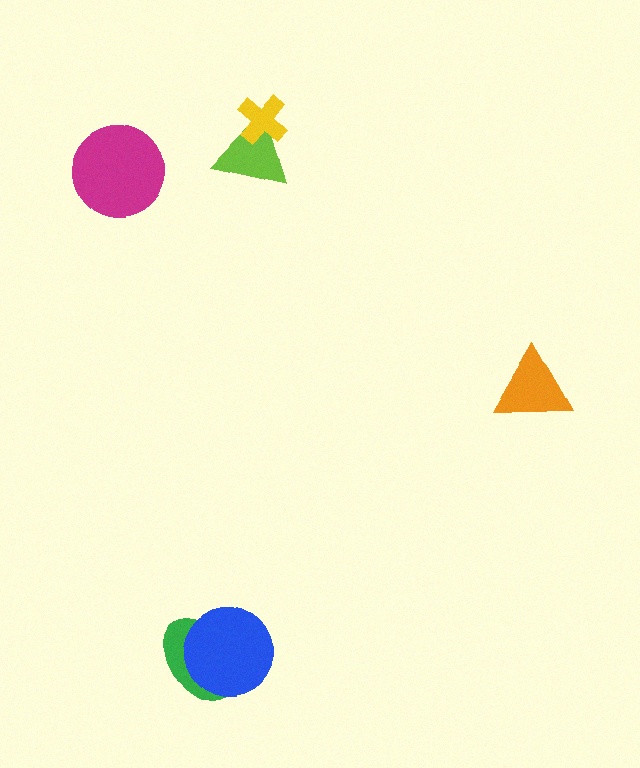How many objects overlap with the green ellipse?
1 object overlaps with the green ellipse.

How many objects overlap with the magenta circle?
0 objects overlap with the magenta circle.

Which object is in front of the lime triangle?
The yellow cross is in front of the lime triangle.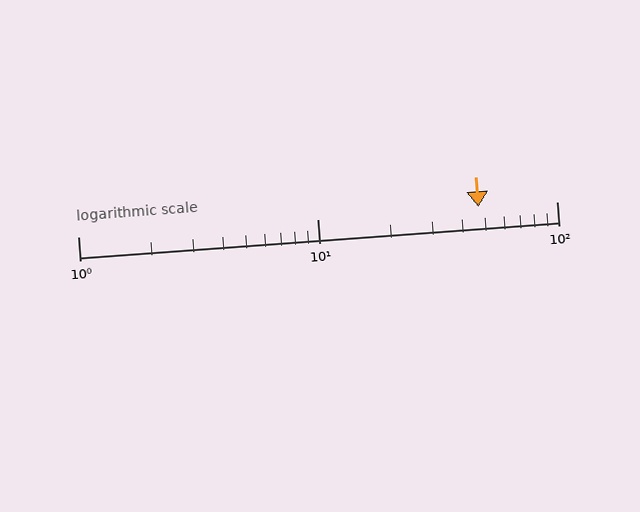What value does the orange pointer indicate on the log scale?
The pointer indicates approximately 47.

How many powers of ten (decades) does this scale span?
The scale spans 2 decades, from 1 to 100.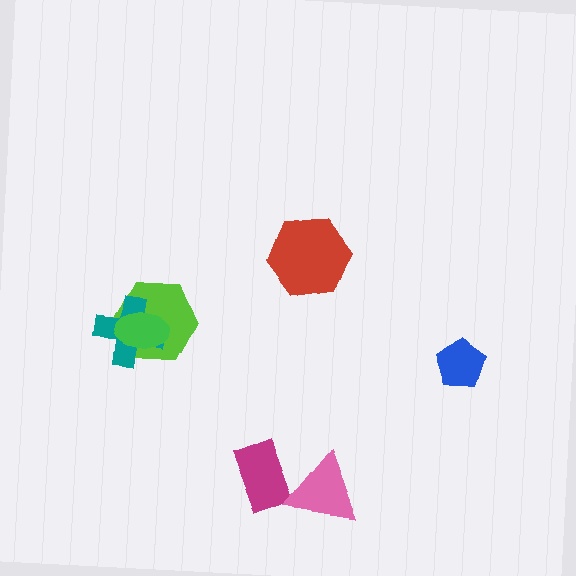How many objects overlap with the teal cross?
2 objects overlap with the teal cross.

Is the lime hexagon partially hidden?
Yes, it is partially covered by another shape.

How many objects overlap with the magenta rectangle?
1 object overlaps with the magenta rectangle.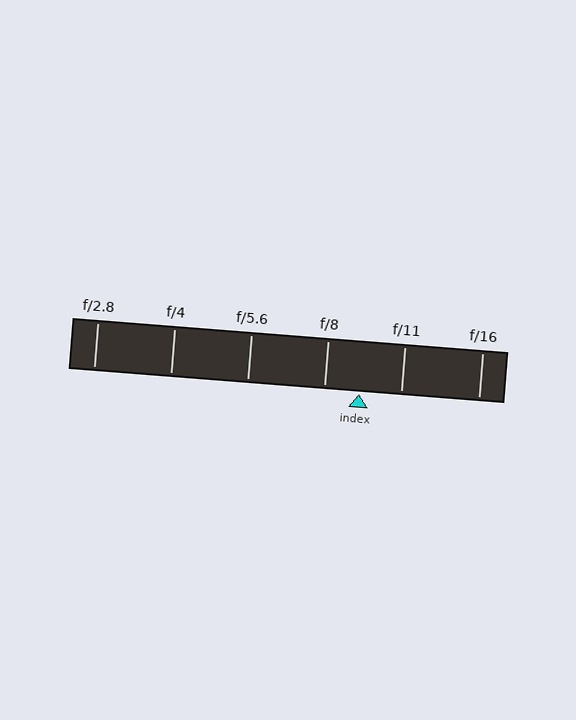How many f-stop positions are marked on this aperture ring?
There are 6 f-stop positions marked.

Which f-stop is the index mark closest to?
The index mark is closest to f/8.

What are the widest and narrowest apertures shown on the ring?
The widest aperture shown is f/2.8 and the narrowest is f/16.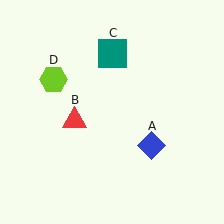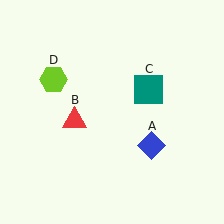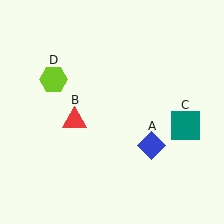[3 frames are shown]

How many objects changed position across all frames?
1 object changed position: teal square (object C).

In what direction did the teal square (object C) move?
The teal square (object C) moved down and to the right.